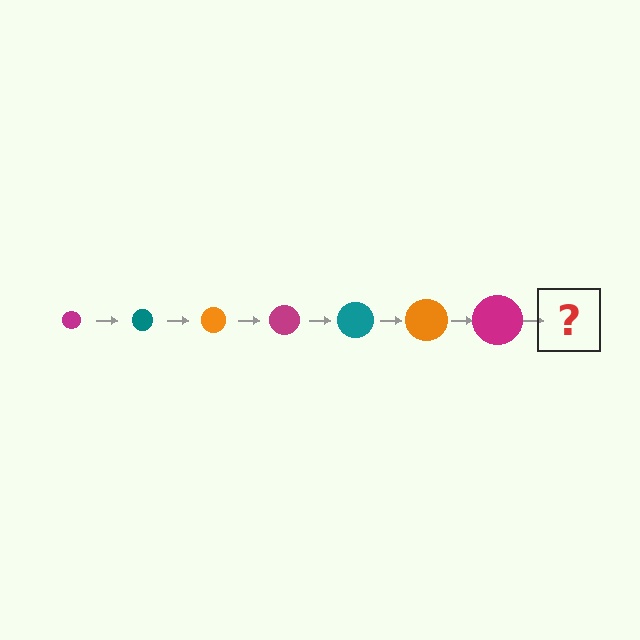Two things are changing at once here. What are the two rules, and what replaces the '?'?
The two rules are that the circle grows larger each step and the color cycles through magenta, teal, and orange. The '?' should be a teal circle, larger than the previous one.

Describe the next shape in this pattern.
It should be a teal circle, larger than the previous one.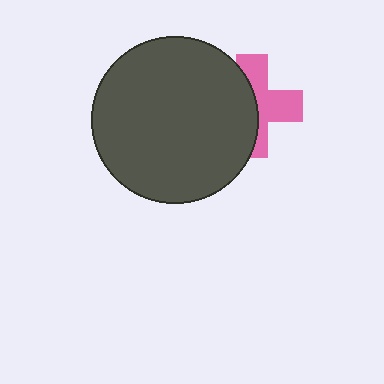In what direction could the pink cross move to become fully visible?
The pink cross could move right. That would shift it out from behind the dark gray circle entirely.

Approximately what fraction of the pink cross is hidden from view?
Roughly 51% of the pink cross is hidden behind the dark gray circle.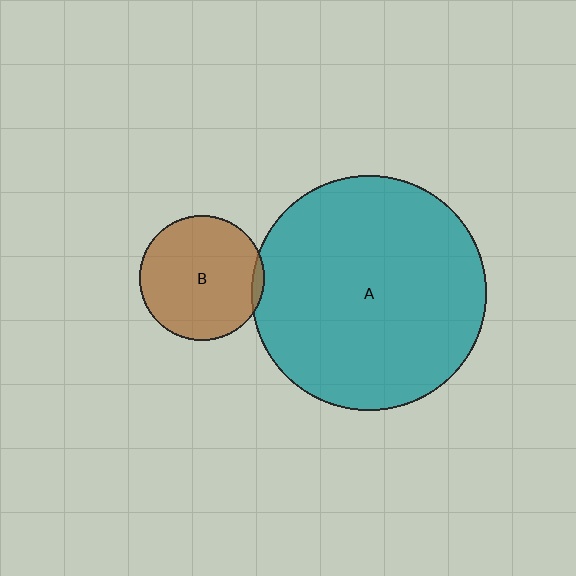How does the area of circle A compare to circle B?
Approximately 3.6 times.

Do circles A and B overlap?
Yes.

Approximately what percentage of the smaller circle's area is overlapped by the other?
Approximately 5%.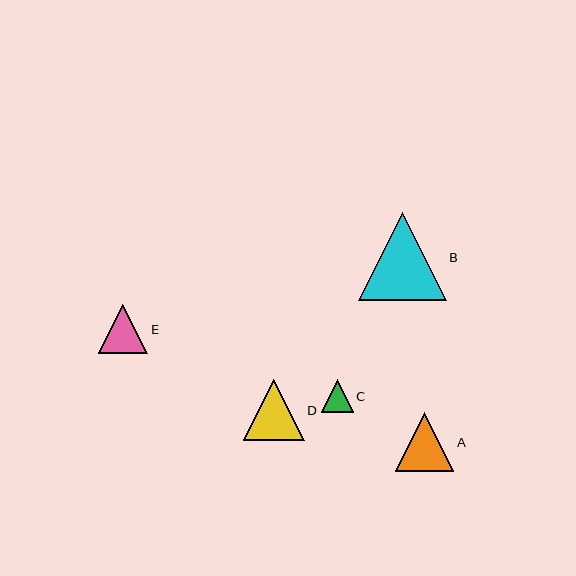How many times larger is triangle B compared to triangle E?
Triangle B is approximately 1.8 times the size of triangle E.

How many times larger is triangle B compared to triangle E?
Triangle B is approximately 1.8 times the size of triangle E.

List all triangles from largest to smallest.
From largest to smallest: B, D, A, E, C.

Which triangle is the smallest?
Triangle C is the smallest with a size of approximately 32 pixels.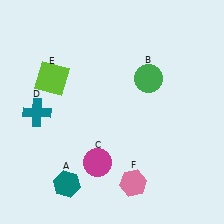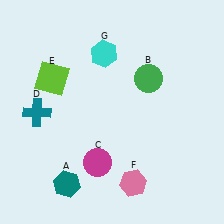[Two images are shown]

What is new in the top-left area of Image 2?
A cyan hexagon (G) was added in the top-left area of Image 2.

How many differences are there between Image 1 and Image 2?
There is 1 difference between the two images.